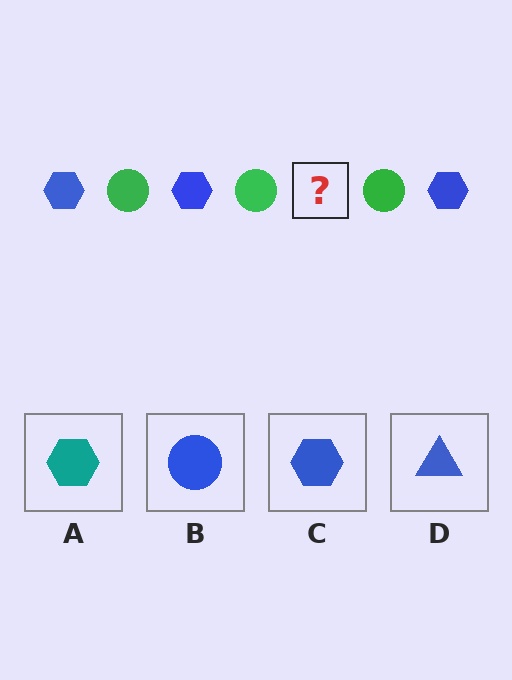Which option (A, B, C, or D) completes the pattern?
C.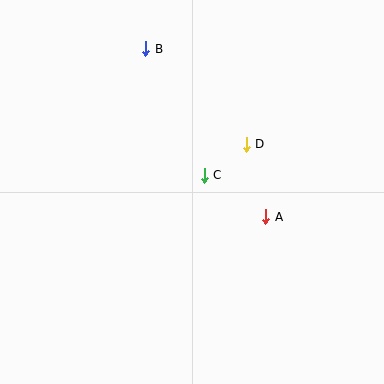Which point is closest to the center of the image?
Point C at (204, 175) is closest to the center.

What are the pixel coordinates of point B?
Point B is at (146, 49).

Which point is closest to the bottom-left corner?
Point C is closest to the bottom-left corner.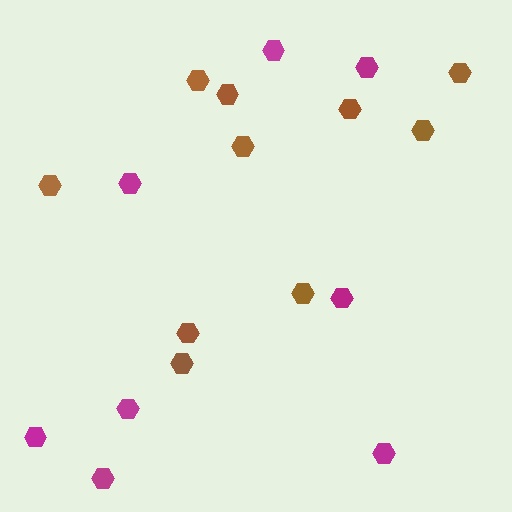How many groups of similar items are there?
There are 2 groups: one group of magenta hexagons (8) and one group of brown hexagons (10).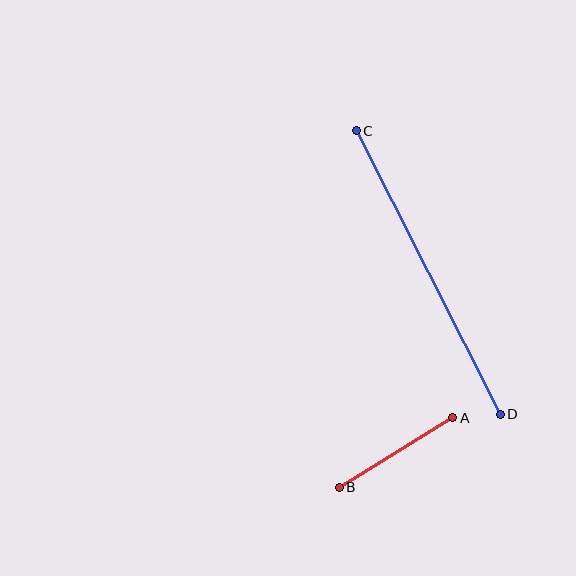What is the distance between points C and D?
The distance is approximately 318 pixels.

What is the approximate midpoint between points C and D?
The midpoint is at approximately (428, 273) pixels.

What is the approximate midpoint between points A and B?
The midpoint is at approximately (396, 452) pixels.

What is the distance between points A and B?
The distance is approximately 133 pixels.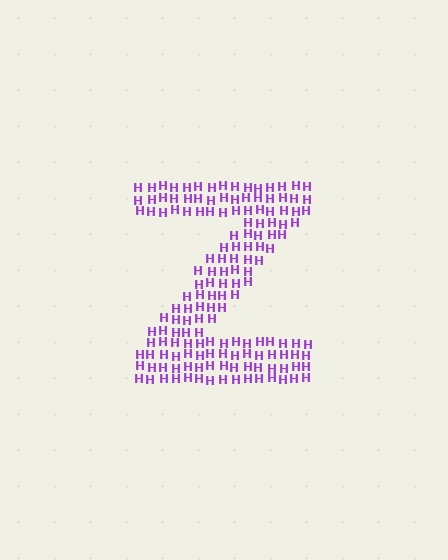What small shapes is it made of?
It is made of small letter H's.